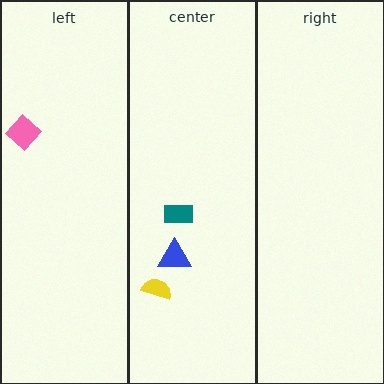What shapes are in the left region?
The pink diamond.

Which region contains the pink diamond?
The left region.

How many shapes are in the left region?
1.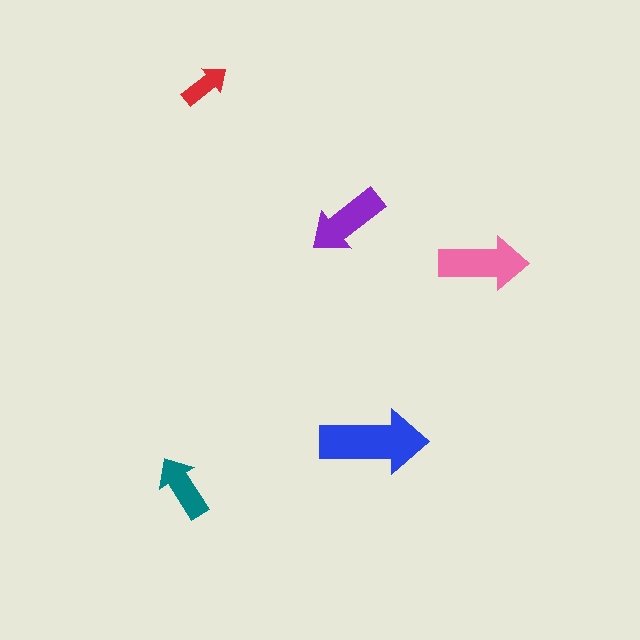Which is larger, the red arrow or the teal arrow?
The teal one.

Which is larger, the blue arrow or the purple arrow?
The blue one.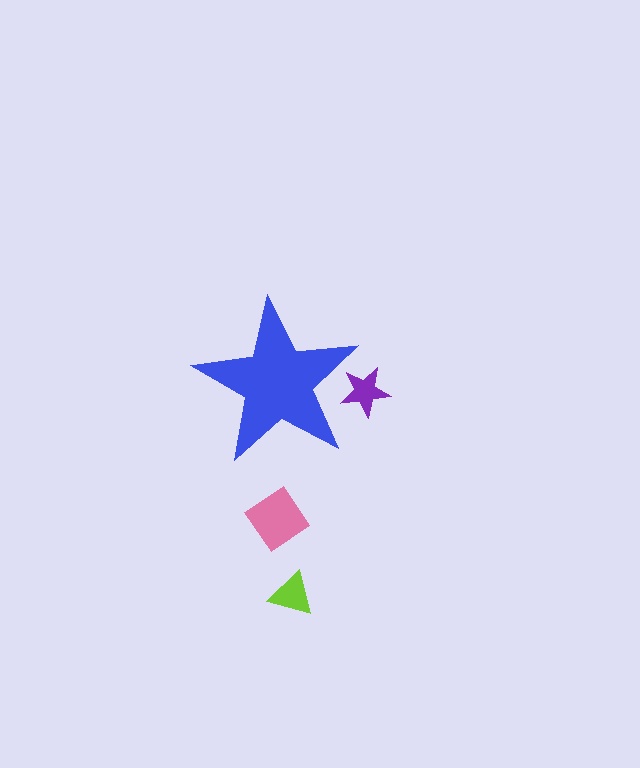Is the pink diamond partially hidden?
No, the pink diamond is fully visible.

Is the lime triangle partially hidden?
No, the lime triangle is fully visible.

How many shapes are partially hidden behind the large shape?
1 shape is partially hidden.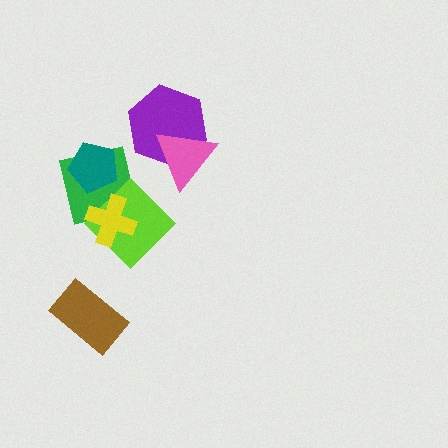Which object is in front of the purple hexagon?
The pink triangle is in front of the purple hexagon.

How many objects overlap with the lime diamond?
2 objects overlap with the lime diamond.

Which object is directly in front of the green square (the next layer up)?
The teal pentagon is directly in front of the green square.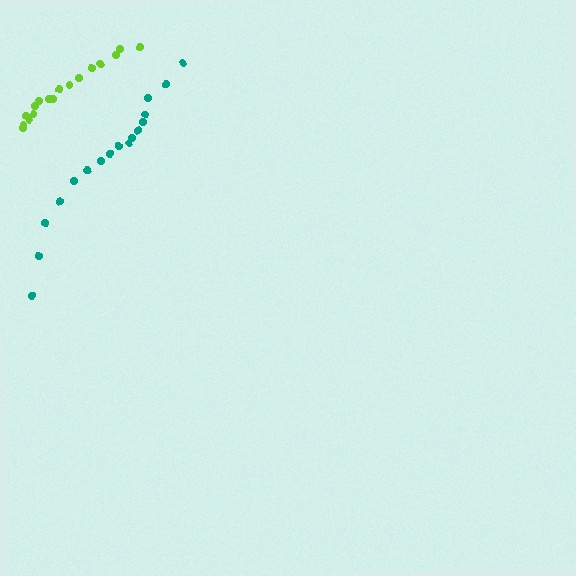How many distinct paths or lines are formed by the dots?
There are 2 distinct paths.